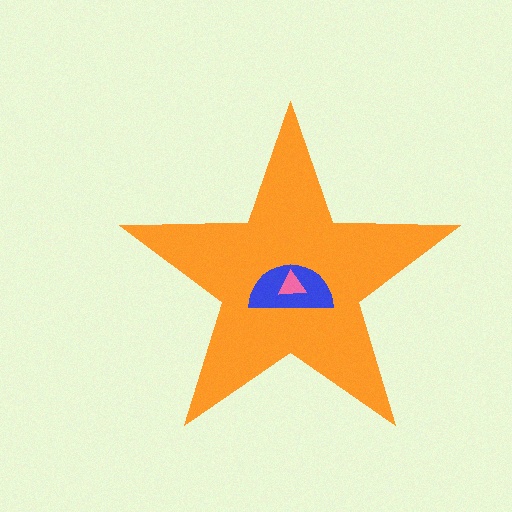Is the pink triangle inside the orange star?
Yes.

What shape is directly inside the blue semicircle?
The pink triangle.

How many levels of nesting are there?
3.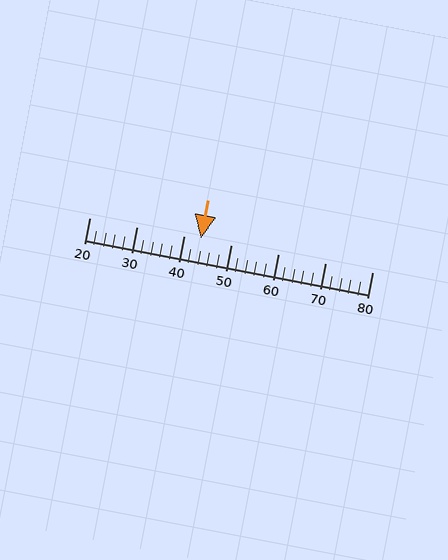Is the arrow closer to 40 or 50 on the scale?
The arrow is closer to 40.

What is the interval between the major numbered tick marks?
The major tick marks are spaced 10 units apart.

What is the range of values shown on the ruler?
The ruler shows values from 20 to 80.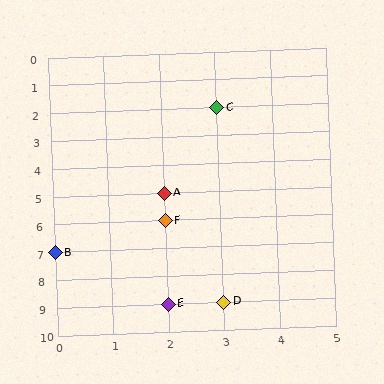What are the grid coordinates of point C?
Point C is at grid coordinates (3, 2).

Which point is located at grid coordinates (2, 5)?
Point A is at (2, 5).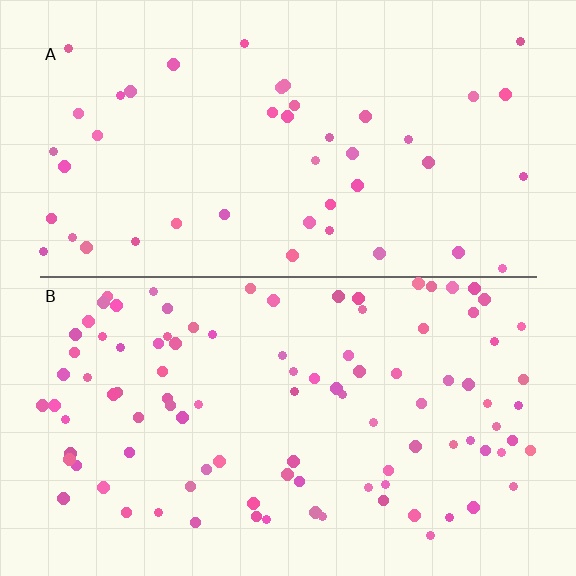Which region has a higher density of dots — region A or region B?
B (the bottom).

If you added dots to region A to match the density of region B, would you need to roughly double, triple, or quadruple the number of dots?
Approximately double.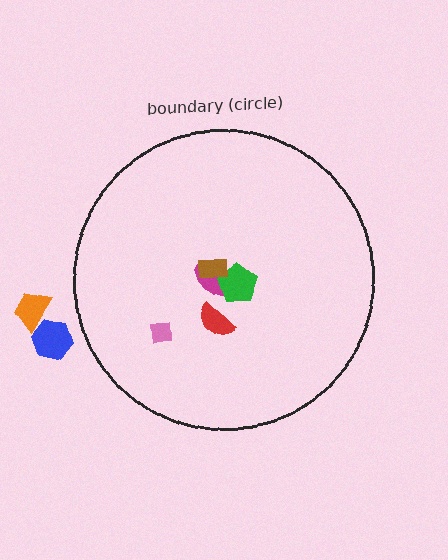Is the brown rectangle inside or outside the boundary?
Inside.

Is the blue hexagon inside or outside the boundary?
Outside.